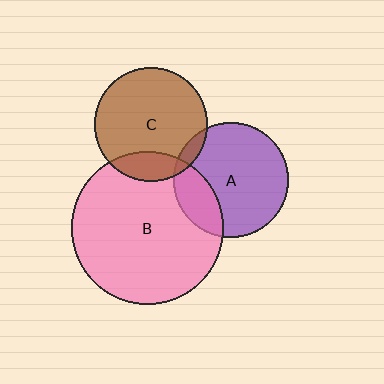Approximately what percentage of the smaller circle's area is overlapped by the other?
Approximately 20%.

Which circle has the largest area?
Circle B (pink).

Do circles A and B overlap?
Yes.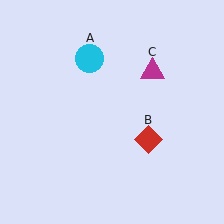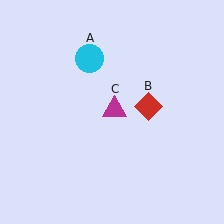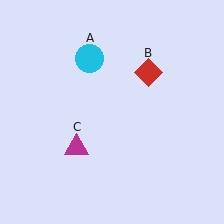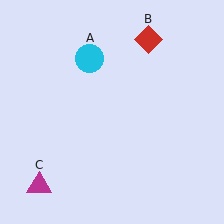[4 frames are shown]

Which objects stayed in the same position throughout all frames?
Cyan circle (object A) remained stationary.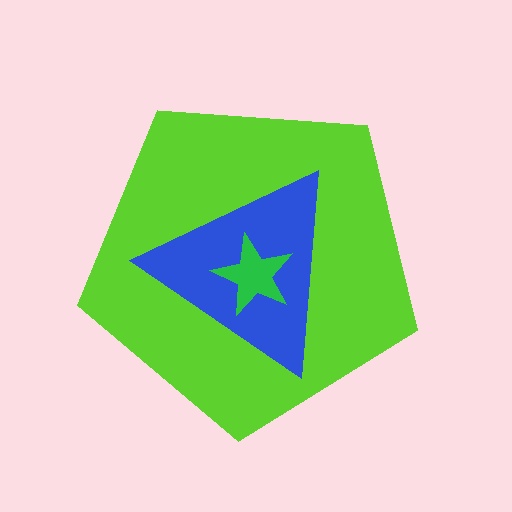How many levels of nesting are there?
3.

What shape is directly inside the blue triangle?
The green star.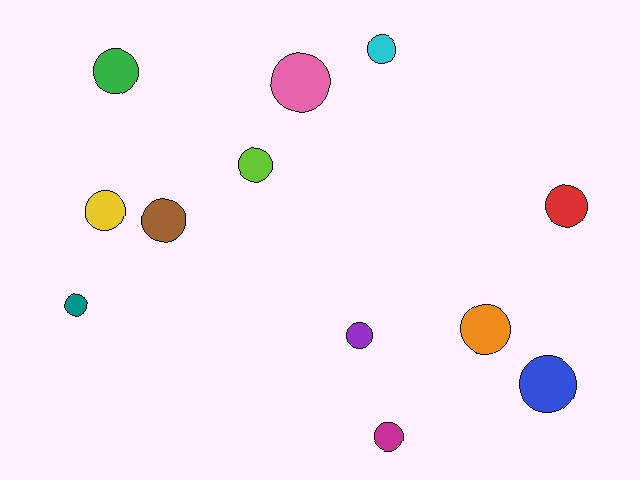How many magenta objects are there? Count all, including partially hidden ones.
There is 1 magenta object.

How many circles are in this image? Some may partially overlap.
There are 12 circles.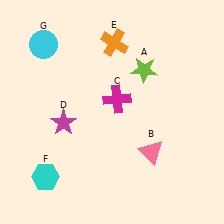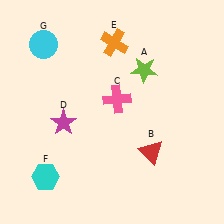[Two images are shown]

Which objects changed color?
B changed from pink to red. C changed from magenta to pink.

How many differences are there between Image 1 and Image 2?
There are 2 differences between the two images.